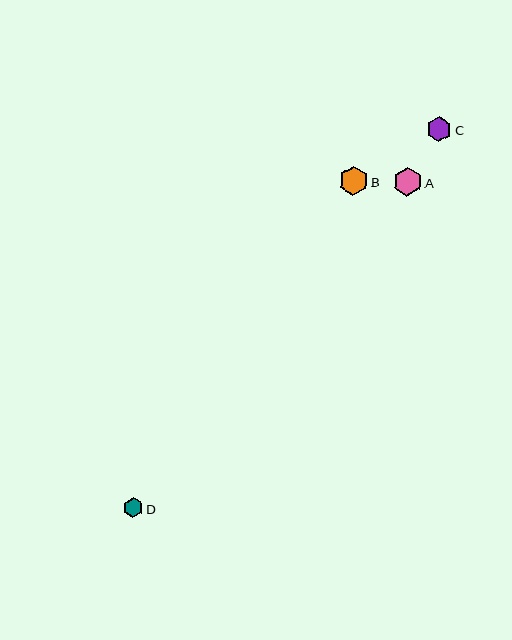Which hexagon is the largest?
Hexagon A is the largest with a size of approximately 29 pixels.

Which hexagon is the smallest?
Hexagon D is the smallest with a size of approximately 20 pixels.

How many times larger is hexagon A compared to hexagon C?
Hexagon A is approximately 1.2 times the size of hexagon C.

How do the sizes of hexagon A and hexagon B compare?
Hexagon A and hexagon B are approximately the same size.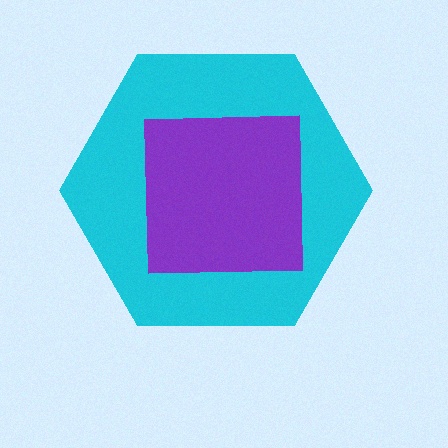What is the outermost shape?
The cyan hexagon.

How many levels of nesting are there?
2.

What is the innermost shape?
The purple square.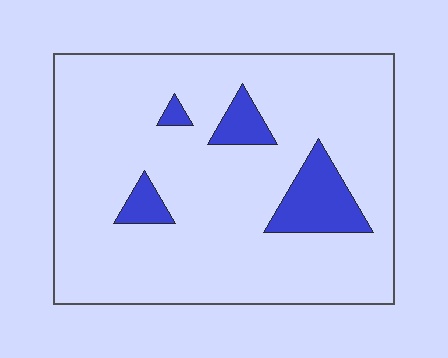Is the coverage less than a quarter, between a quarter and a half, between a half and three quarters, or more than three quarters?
Less than a quarter.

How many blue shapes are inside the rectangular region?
4.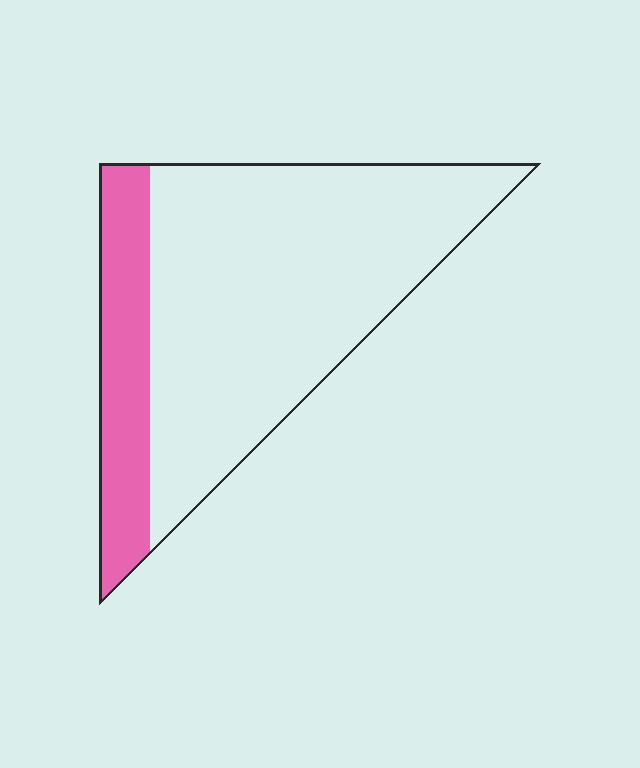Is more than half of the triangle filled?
No.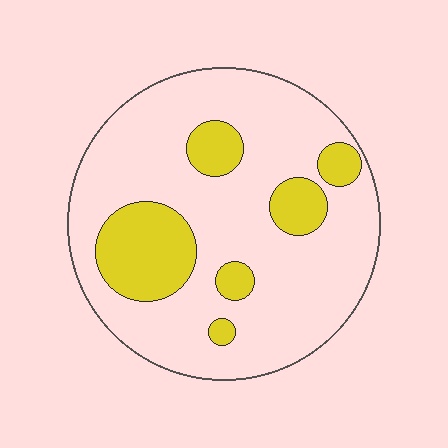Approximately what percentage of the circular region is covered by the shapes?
Approximately 20%.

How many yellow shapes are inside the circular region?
6.